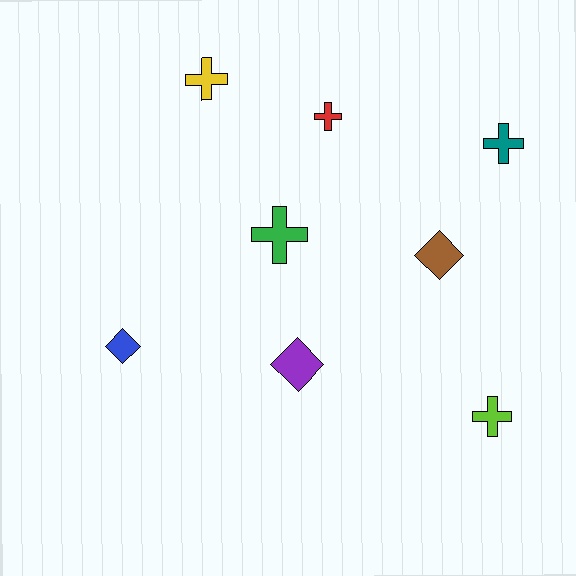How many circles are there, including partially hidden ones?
There are no circles.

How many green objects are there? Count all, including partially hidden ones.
There is 1 green object.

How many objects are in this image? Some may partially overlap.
There are 8 objects.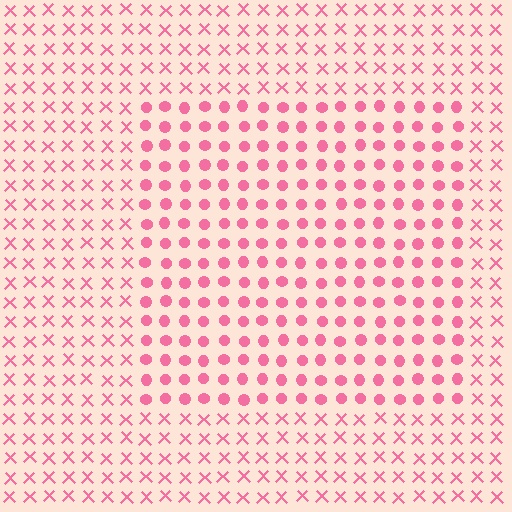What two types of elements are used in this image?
The image uses circles inside the rectangle region and X marks outside it.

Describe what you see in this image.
The image is filled with small pink elements arranged in a uniform grid. A rectangle-shaped region contains circles, while the surrounding area contains X marks. The boundary is defined purely by the change in element shape.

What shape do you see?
I see a rectangle.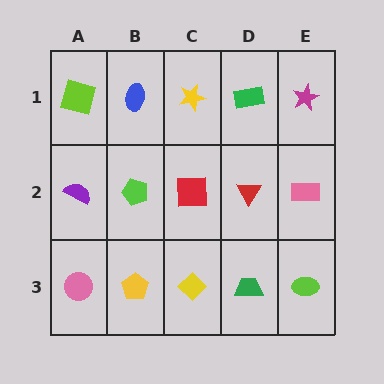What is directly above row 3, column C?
A red square.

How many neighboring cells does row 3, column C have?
3.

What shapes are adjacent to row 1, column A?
A purple semicircle (row 2, column A), a blue ellipse (row 1, column B).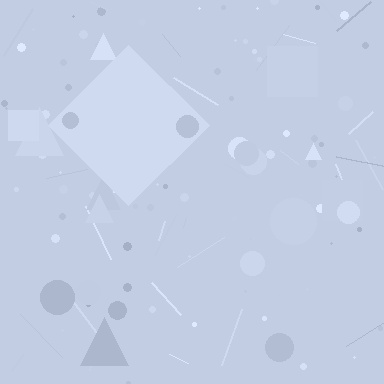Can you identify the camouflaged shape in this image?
The camouflaged shape is a diamond.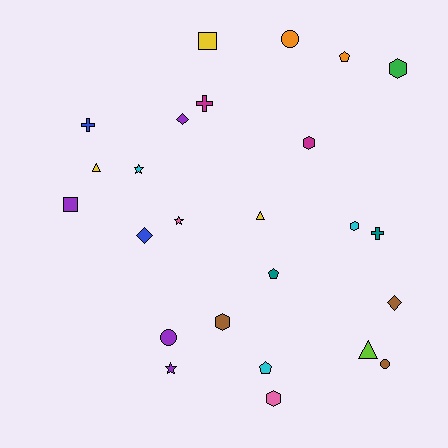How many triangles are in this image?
There are 3 triangles.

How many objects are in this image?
There are 25 objects.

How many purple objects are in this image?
There are 4 purple objects.